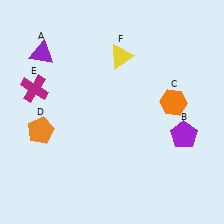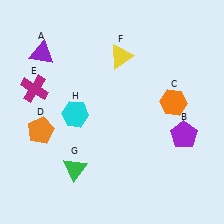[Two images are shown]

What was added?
A green triangle (G), a cyan hexagon (H) were added in Image 2.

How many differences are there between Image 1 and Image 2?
There are 2 differences between the two images.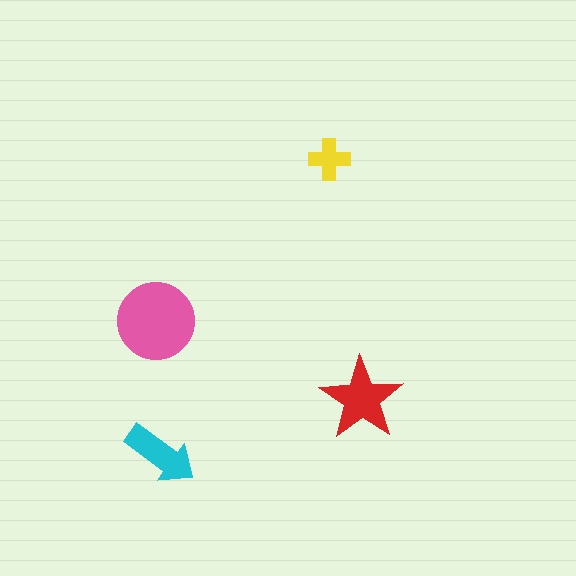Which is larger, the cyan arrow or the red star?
The red star.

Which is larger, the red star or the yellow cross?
The red star.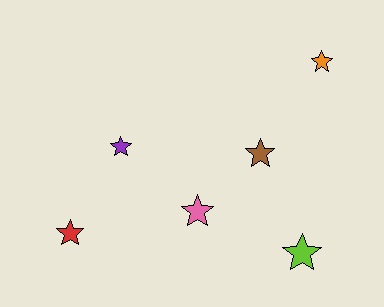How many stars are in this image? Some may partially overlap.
There are 6 stars.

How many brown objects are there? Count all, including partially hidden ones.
There is 1 brown object.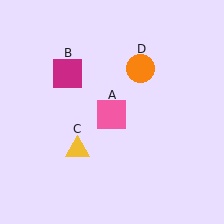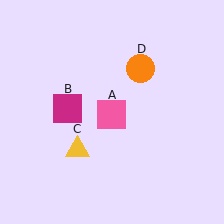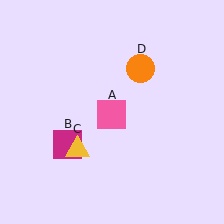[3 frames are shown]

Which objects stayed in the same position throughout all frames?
Pink square (object A) and yellow triangle (object C) and orange circle (object D) remained stationary.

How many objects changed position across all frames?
1 object changed position: magenta square (object B).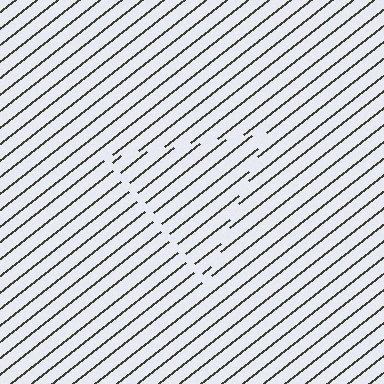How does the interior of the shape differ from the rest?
The interior of the shape contains the same grating, shifted by half a period — the contour is defined by the phase discontinuity where line-ends from the inner and outer gratings abut.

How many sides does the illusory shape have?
3 sides — the line-ends trace a triangle.